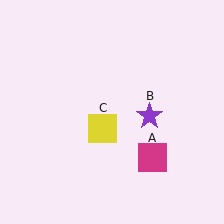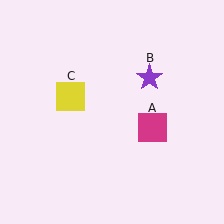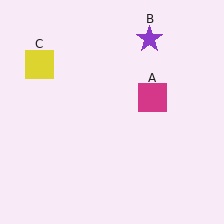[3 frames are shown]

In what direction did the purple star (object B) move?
The purple star (object B) moved up.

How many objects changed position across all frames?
3 objects changed position: magenta square (object A), purple star (object B), yellow square (object C).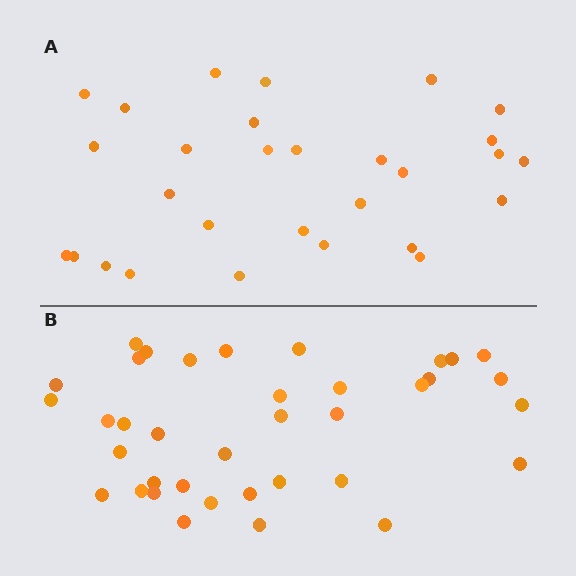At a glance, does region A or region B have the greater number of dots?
Region B (the bottom region) has more dots.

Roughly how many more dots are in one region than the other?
Region B has roughly 8 or so more dots than region A.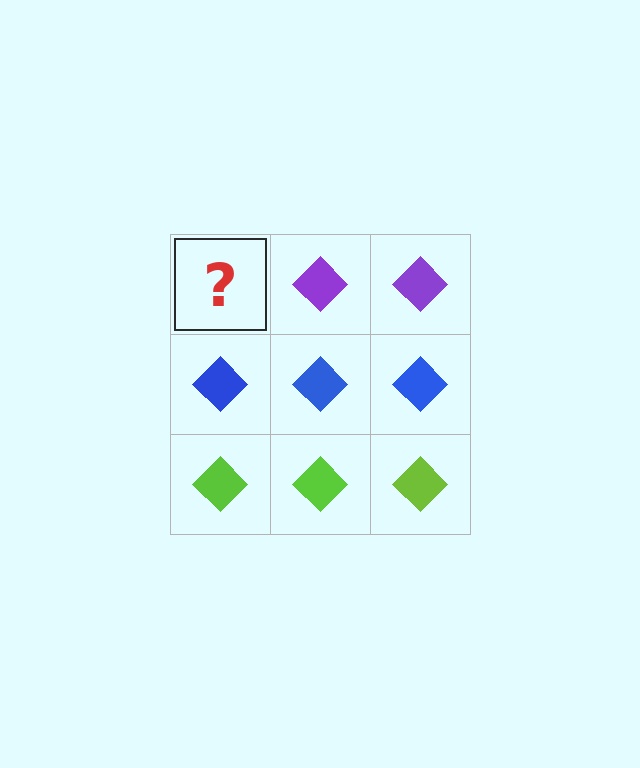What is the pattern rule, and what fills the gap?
The rule is that each row has a consistent color. The gap should be filled with a purple diamond.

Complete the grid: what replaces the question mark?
The question mark should be replaced with a purple diamond.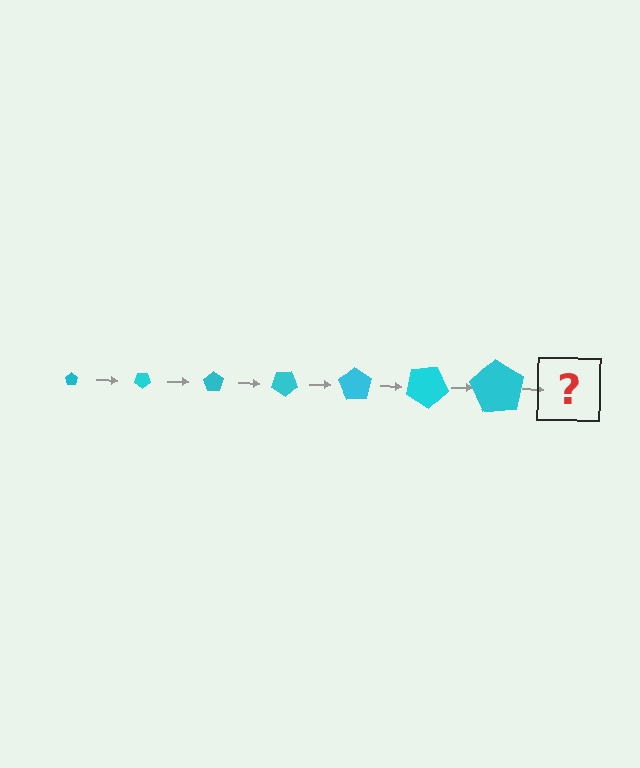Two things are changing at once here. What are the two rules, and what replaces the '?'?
The two rules are that the pentagon grows larger each step and it rotates 35 degrees each step. The '?' should be a pentagon, larger than the previous one and rotated 245 degrees from the start.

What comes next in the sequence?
The next element should be a pentagon, larger than the previous one and rotated 245 degrees from the start.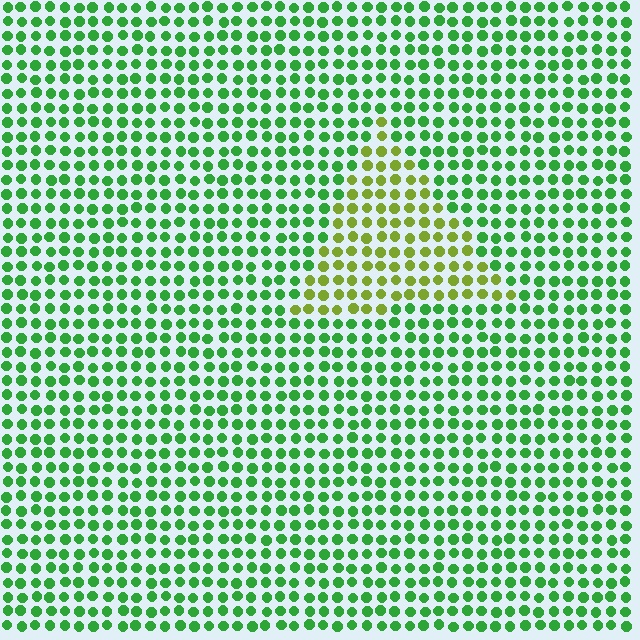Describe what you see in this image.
The image is filled with small green elements in a uniform arrangement. A triangle-shaped region is visible where the elements are tinted to a slightly different hue, forming a subtle color boundary.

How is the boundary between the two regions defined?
The boundary is defined purely by a slight shift in hue (about 44 degrees). Spacing, size, and orientation are identical on both sides.